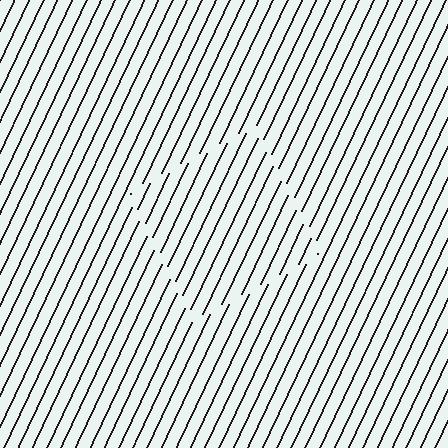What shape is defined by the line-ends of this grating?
An illusory square. The interior of the shape contains the same grating, shifted by half a period — the contour is defined by the phase discontinuity where line-ends from the inner and outer gratings abut.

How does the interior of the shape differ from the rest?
The interior of the shape contains the same grating, shifted by half a period — the contour is defined by the phase discontinuity where line-ends from the inner and outer gratings abut.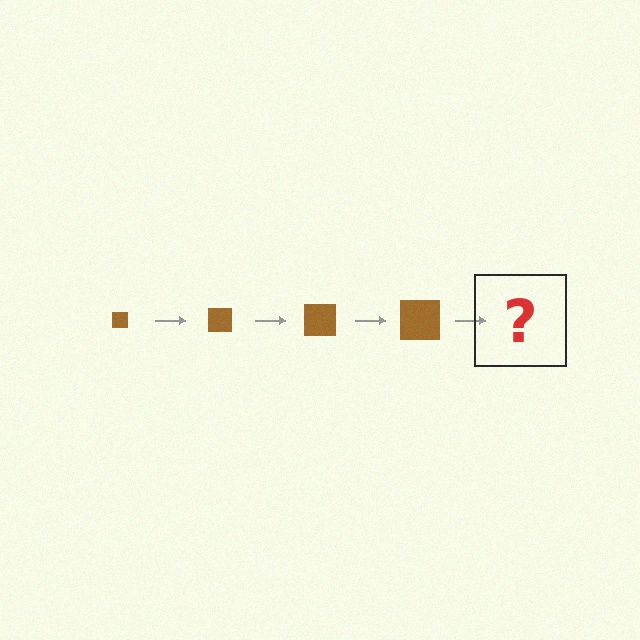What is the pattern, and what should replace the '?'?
The pattern is that the square gets progressively larger each step. The '?' should be a brown square, larger than the previous one.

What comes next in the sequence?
The next element should be a brown square, larger than the previous one.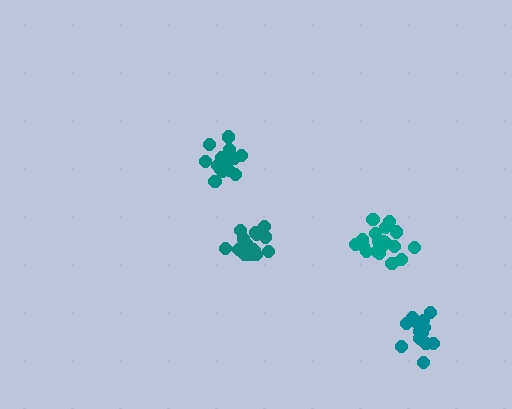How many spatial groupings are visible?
There are 4 spatial groupings.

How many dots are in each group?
Group 1: 17 dots, Group 2: 21 dots, Group 3: 17 dots, Group 4: 16 dots (71 total).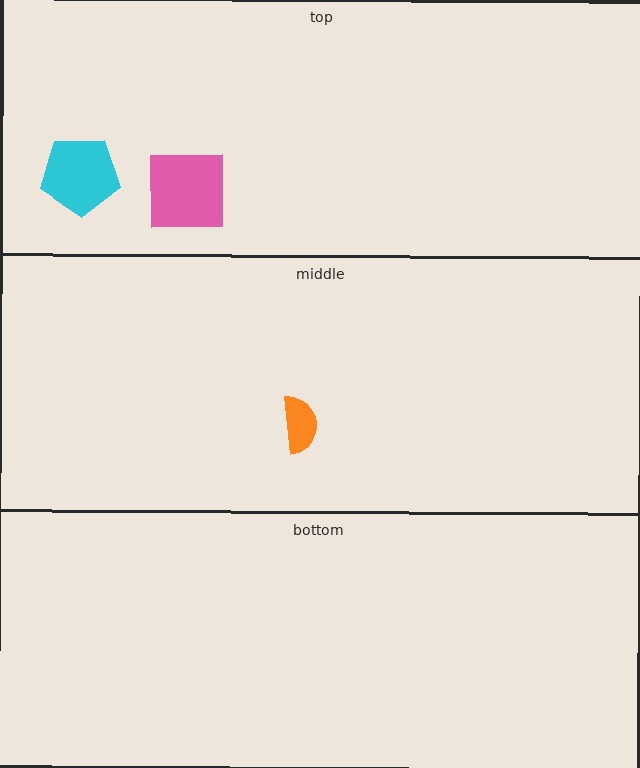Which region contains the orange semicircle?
The middle region.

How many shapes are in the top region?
2.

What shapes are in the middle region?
The orange semicircle.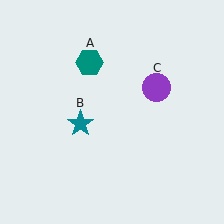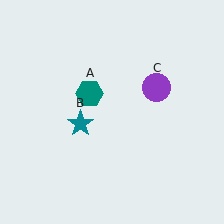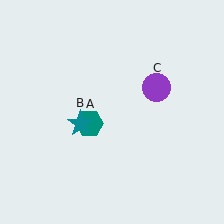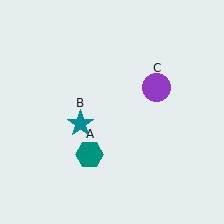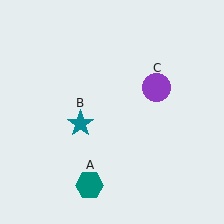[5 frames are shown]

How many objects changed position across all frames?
1 object changed position: teal hexagon (object A).